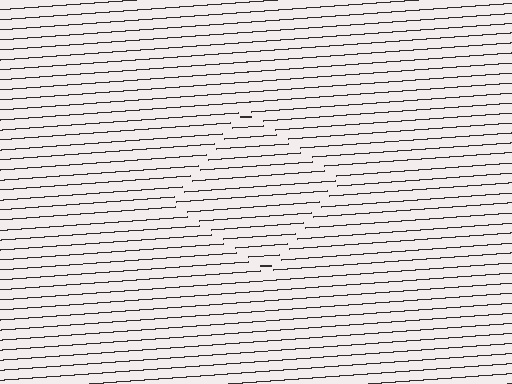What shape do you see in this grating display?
An illusory square. The interior of the shape contains the same grating, shifted by half a period — the contour is defined by the phase discontinuity where line-ends from the inner and outer gratings abut.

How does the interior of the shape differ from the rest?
The interior of the shape contains the same grating, shifted by half a period — the contour is defined by the phase discontinuity where line-ends from the inner and outer gratings abut.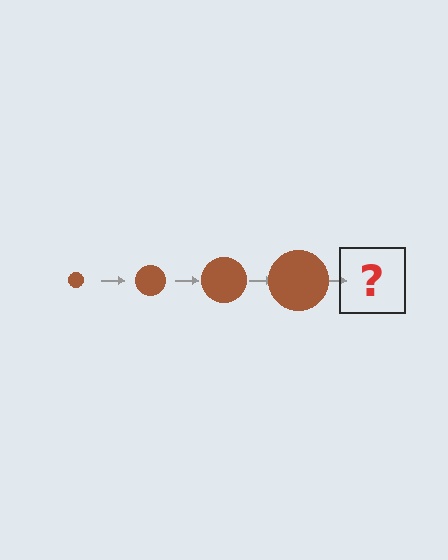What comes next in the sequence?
The next element should be a brown circle, larger than the previous one.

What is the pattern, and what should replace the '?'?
The pattern is that the circle gets progressively larger each step. The '?' should be a brown circle, larger than the previous one.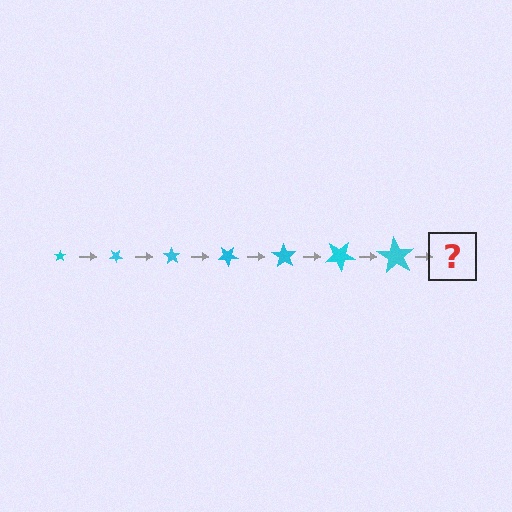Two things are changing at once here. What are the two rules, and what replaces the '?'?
The two rules are that the star grows larger each step and it rotates 35 degrees each step. The '?' should be a star, larger than the previous one and rotated 245 degrees from the start.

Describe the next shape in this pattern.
It should be a star, larger than the previous one and rotated 245 degrees from the start.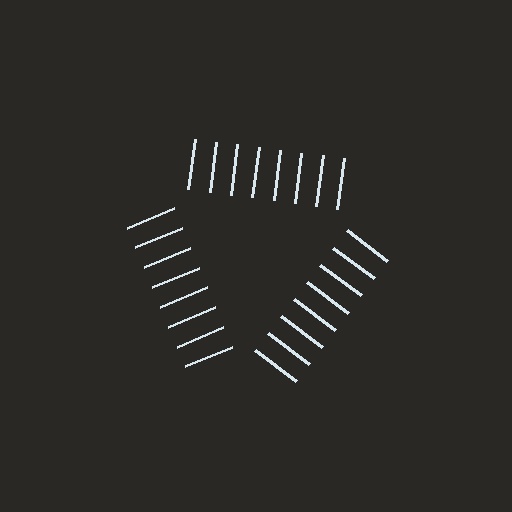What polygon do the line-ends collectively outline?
An illusory triangle — the line segments terminate on its edges but no continuous stroke is drawn.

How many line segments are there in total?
24 — 8 along each of the 3 edges.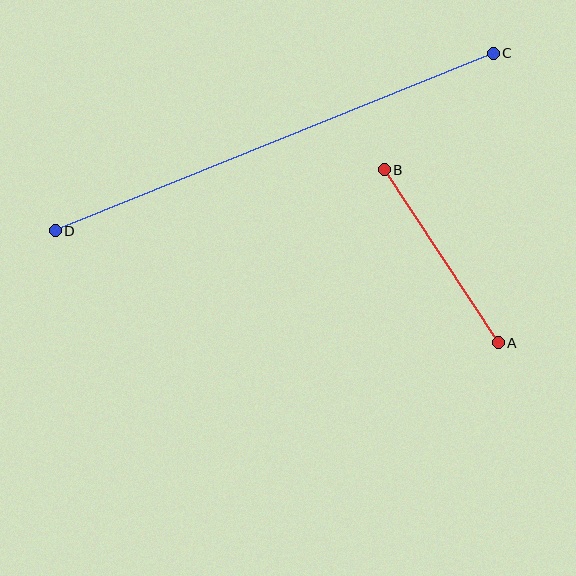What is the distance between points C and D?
The distance is approximately 473 pixels.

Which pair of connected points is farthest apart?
Points C and D are farthest apart.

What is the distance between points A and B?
The distance is approximately 207 pixels.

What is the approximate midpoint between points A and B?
The midpoint is at approximately (441, 256) pixels.